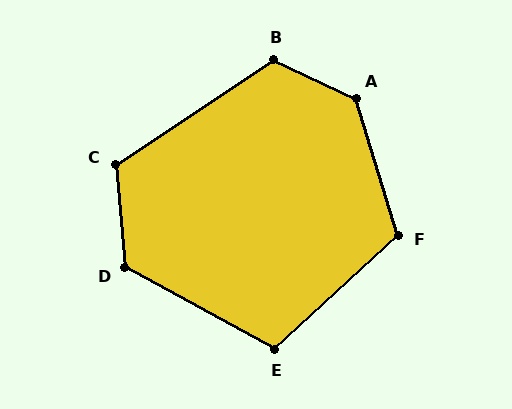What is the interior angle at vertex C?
Approximately 119 degrees (obtuse).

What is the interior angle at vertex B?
Approximately 121 degrees (obtuse).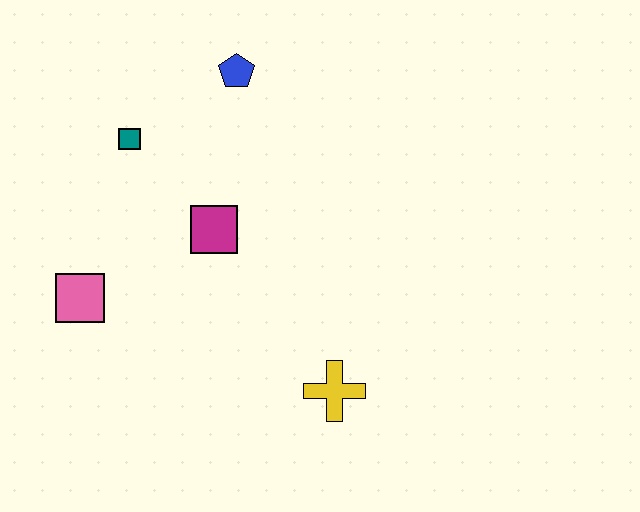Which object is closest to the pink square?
The magenta square is closest to the pink square.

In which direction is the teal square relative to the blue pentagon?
The teal square is to the left of the blue pentagon.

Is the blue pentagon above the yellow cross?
Yes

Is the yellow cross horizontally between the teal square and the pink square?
No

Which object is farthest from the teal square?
The yellow cross is farthest from the teal square.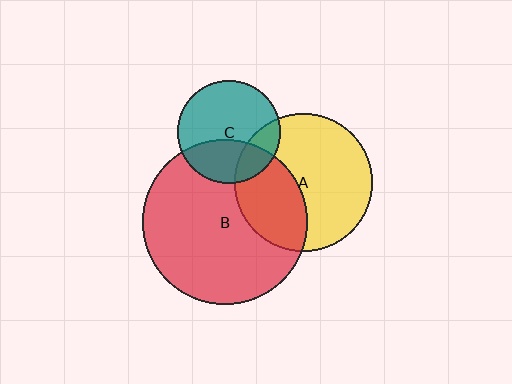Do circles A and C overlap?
Yes.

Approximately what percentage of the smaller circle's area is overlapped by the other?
Approximately 20%.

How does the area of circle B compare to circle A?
Approximately 1.4 times.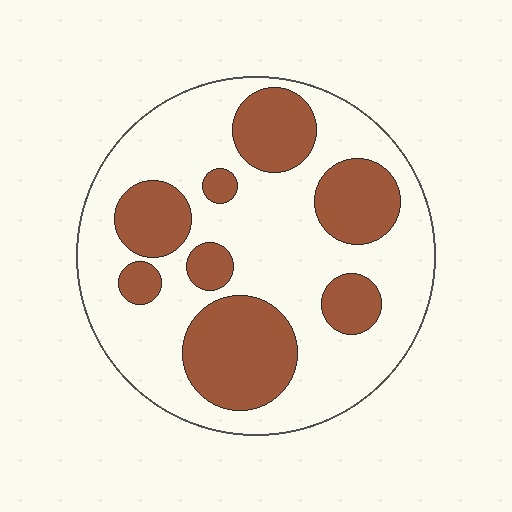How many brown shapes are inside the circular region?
8.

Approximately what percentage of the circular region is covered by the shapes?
Approximately 35%.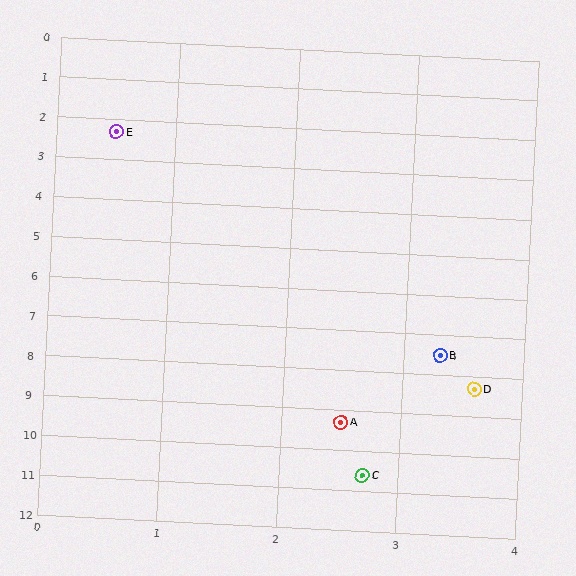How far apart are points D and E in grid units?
Points D and E are about 6.8 grid units apart.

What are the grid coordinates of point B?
Point B is at approximately (3.3, 7.5).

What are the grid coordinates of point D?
Point D is at approximately (3.6, 8.3).